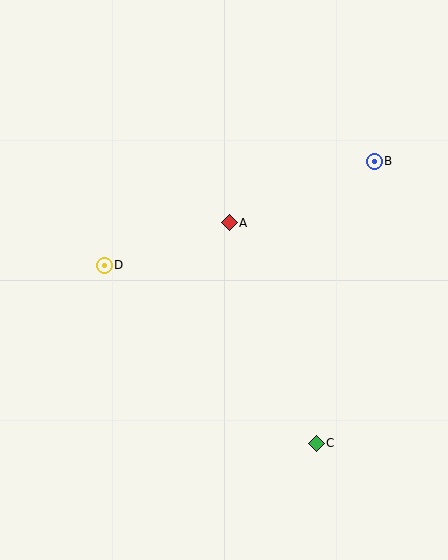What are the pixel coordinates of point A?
Point A is at (229, 223).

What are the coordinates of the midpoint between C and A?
The midpoint between C and A is at (273, 333).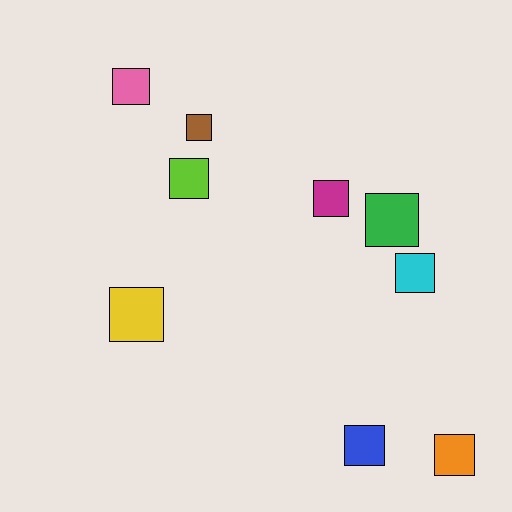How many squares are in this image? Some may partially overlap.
There are 9 squares.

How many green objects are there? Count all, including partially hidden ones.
There is 1 green object.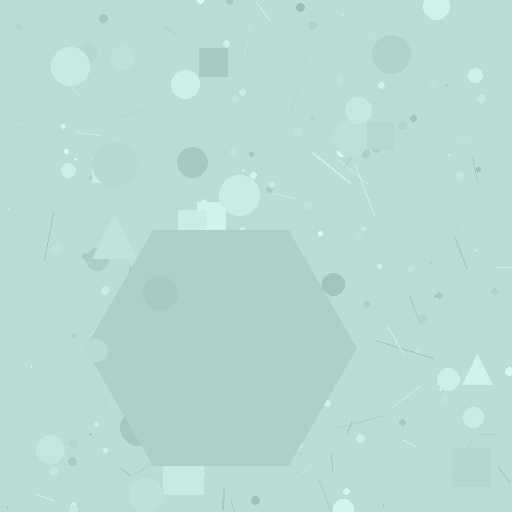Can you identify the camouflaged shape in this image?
The camouflaged shape is a hexagon.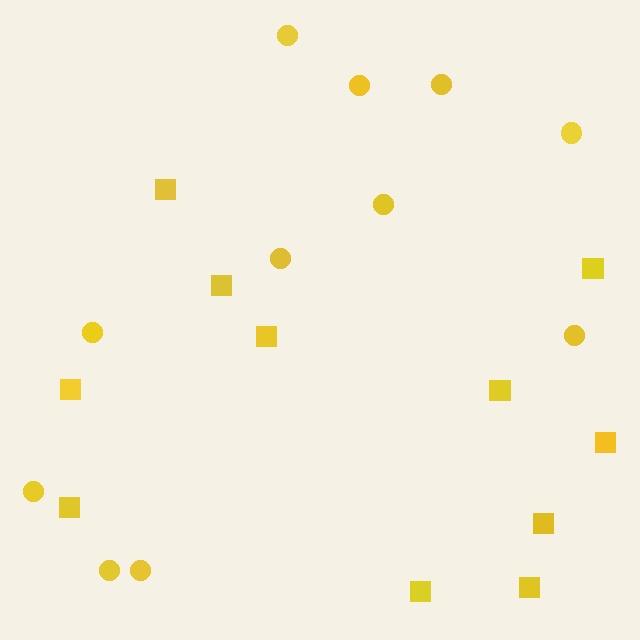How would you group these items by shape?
There are 2 groups: one group of circles (11) and one group of squares (11).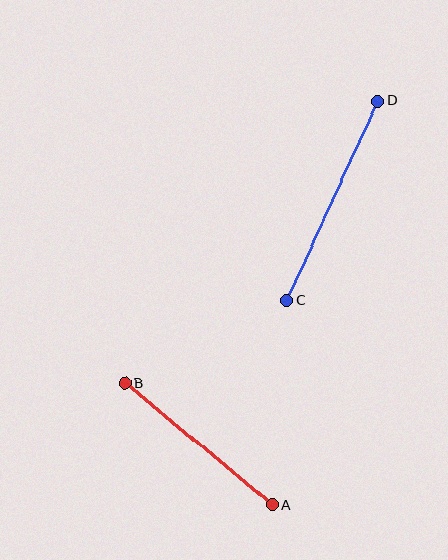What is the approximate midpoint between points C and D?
The midpoint is at approximately (333, 201) pixels.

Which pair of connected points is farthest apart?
Points C and D are farthest apart.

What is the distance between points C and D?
The distance is approximately 219 pixels.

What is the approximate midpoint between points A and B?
The midpoint is at approximately (199, 444) pixels.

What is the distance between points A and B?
The distance is approximately 191 pixels.